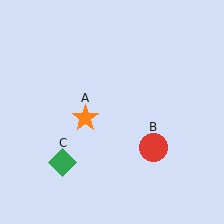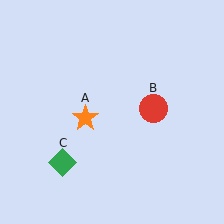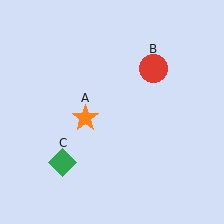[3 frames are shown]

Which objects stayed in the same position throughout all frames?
Orange star (object A) and green diamond (object C) remained stationary.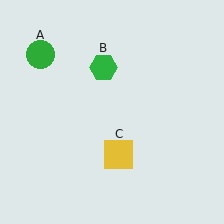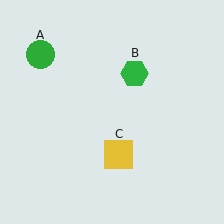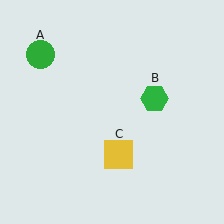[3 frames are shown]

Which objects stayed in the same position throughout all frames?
Green circle (object A) and yellow square (object C) remained stationary.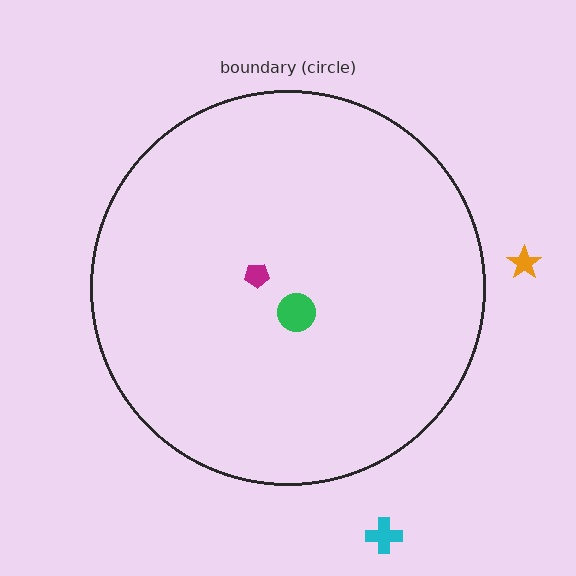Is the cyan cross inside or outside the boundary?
Outside.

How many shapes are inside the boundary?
2 inside, 2 outside.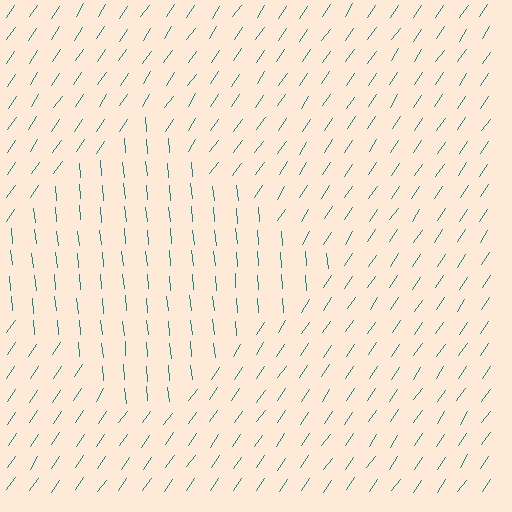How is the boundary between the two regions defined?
The boundary is defined purely by a change in line orientation (approximately 40 degrees difference). All lines are the same color and thickness.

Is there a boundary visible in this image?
Yes, there is a texture boundary formed by a change in line orientation.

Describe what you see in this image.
The image is filled with small teal line segments. A diamond region in the image has lines oriented differently from the surrounding lines, creating a visible texture boundary.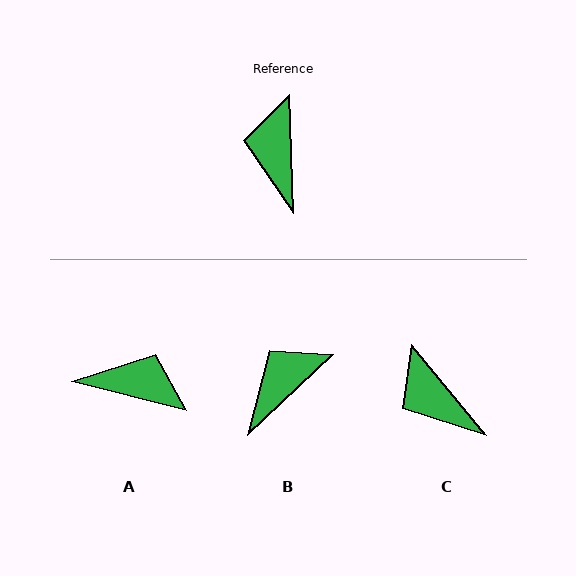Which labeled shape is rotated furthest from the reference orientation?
A, about 105 degrees away.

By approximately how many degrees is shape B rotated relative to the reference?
Approximately 48 degrees clockwise.